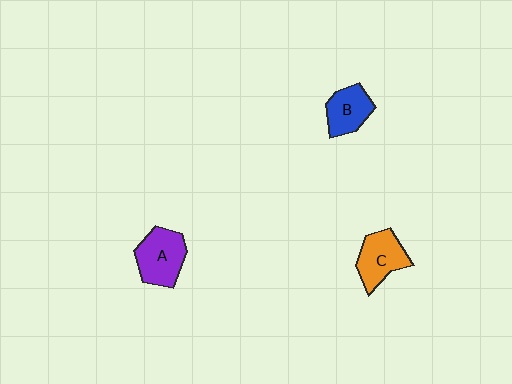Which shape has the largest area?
Shape A (purple).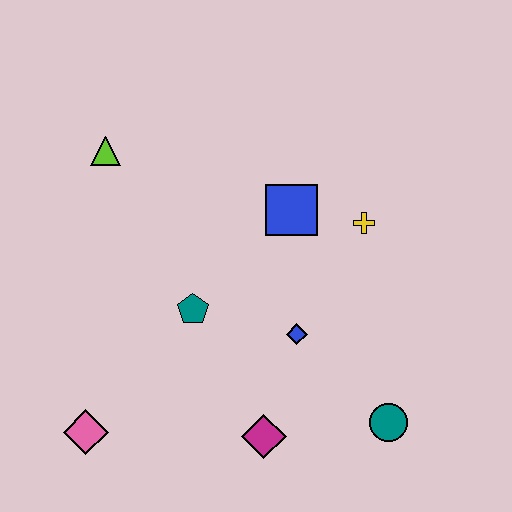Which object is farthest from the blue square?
The pink diamond is farthest from the blue square.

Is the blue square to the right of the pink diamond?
Yes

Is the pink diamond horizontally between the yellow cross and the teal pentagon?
No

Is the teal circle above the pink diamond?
Yes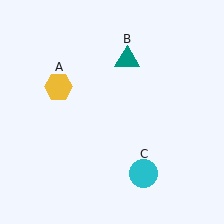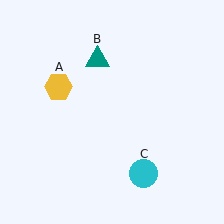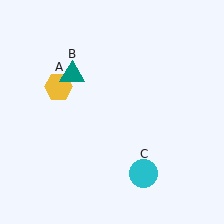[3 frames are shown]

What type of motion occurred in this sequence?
The teal triangle (object B) rotated counterclockwise around the center of the scene.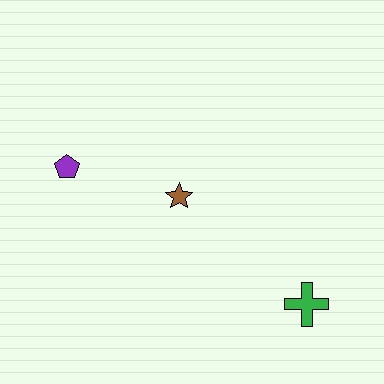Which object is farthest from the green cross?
The purple pentagon is farthest from the green cross.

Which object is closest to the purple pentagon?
The brown star is closest to the purple pentagon.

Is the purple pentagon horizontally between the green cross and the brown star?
No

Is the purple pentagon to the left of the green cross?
Yes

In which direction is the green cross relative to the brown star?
The green cross is to the right of the brown star.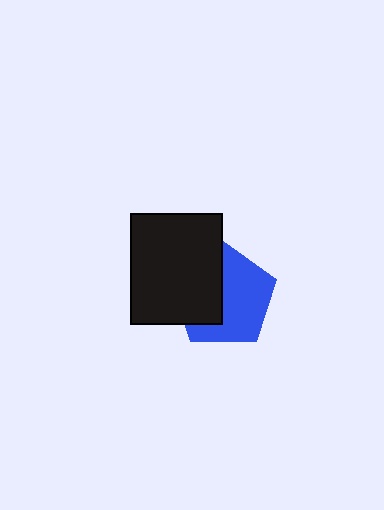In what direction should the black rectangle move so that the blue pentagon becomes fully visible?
The black rectangle should move left. That is the shortest direction to clear the overlap and leave the blue pentagon fully visible.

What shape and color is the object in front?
The object in front is a black rectangle.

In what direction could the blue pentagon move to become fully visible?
The blue pentagon could move right. That would shift it out from behind the black rectangle entirely.